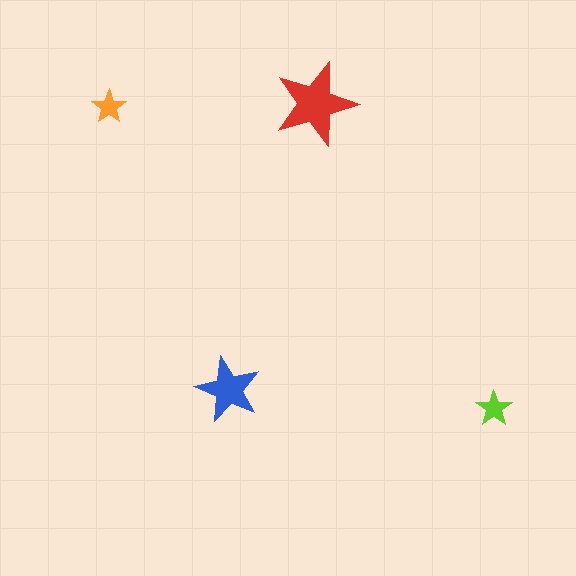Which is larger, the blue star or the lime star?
The blue one.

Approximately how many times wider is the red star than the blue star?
About 1.5 times wider.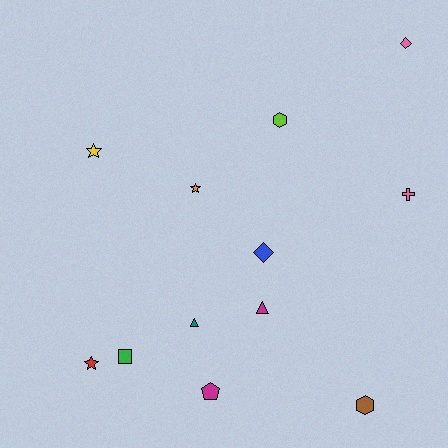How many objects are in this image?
There are 12 objects.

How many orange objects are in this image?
There is 1 orange object.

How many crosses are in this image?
There is 1 cross.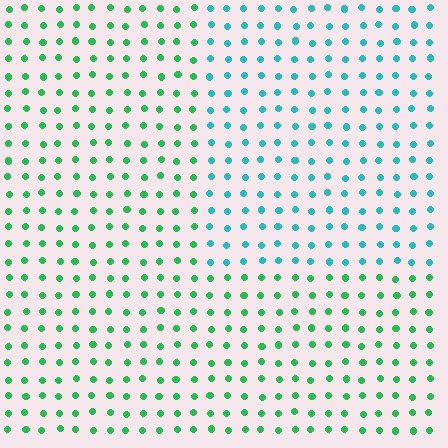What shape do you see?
I see a rectangle.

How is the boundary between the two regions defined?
The boundary is defined purely by a slight shift in hue (about 42 degrees). Spacing, size, and orientation are identical on both sides.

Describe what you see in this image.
The image is filled with small green elements in a uniform arrangement. A rectangle-shaped region is visible where the elements are tinted to a slightly different hue, forming a subtle color boundary.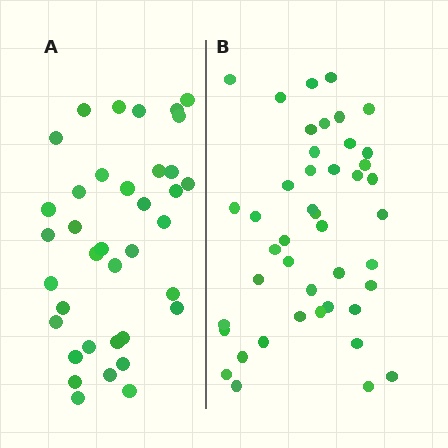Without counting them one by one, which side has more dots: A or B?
Region B (the right region) has more dots.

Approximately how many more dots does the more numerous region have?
Region B has roughly 8 or so more dots than region A.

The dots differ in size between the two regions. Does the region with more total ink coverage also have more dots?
No. Region A has more total ink coverage because its dots are larger, but region B actually contains more individual dots. Total area can be misleading — the number of items is what matters here.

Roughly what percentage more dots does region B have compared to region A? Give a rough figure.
About 20% more.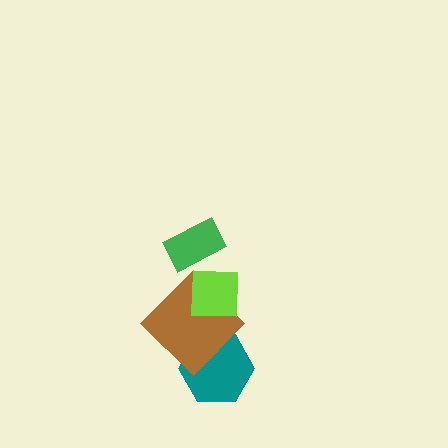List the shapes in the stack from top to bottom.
From top to bottom: the green rectangle, the lime square, the brown diamond, the teal hexagon.